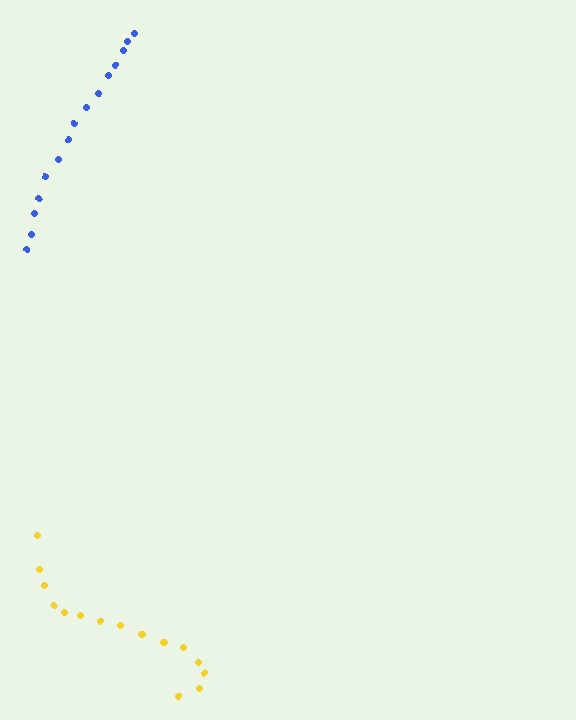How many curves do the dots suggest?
There are 2 distinct paths.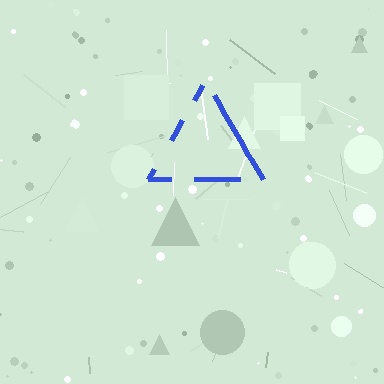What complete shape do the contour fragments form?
The contour fragments form a triangle.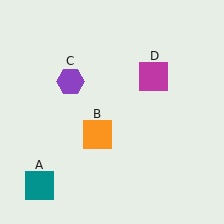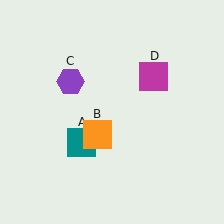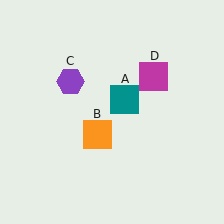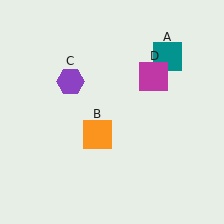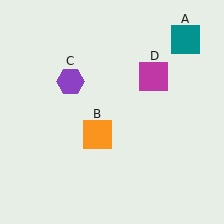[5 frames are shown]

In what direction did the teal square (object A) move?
The teal square (object A) moved up and to the right.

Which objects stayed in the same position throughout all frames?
Orange square (object B) and purple hexagon (object C) and magenta square (object D) remained stationary.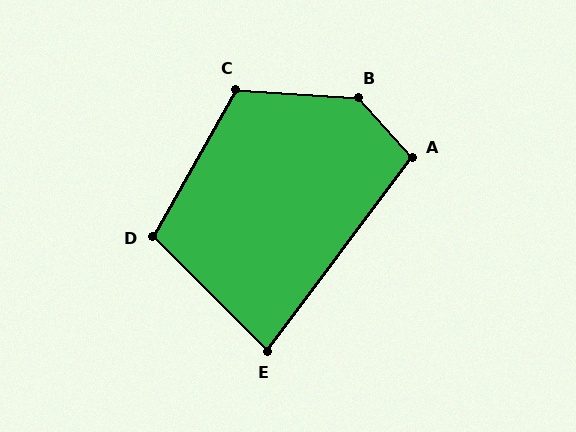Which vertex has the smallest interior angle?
E, at approximately 82 degrees.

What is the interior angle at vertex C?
Approximately 115 degrees (obtuse).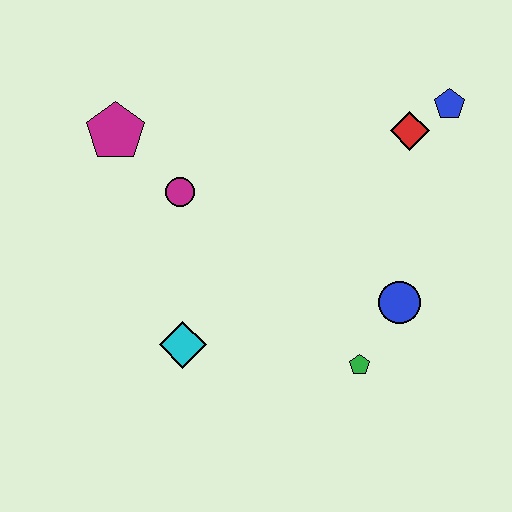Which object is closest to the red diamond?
The blue pentagon is closest to the red diamond.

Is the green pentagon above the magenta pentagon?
No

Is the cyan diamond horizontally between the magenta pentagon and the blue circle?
Yes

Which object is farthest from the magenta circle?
The blue pentagon is farthest from the magenta circle.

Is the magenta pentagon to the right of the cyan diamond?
No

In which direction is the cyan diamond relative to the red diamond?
The cyan diamond is to the left of the red diamond.